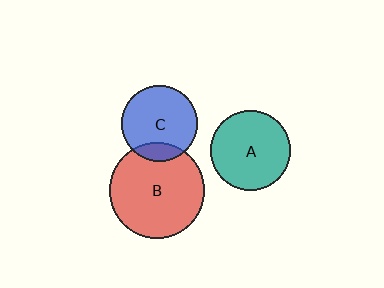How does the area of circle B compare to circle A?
Approximately 1.4 times.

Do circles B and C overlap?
Yes.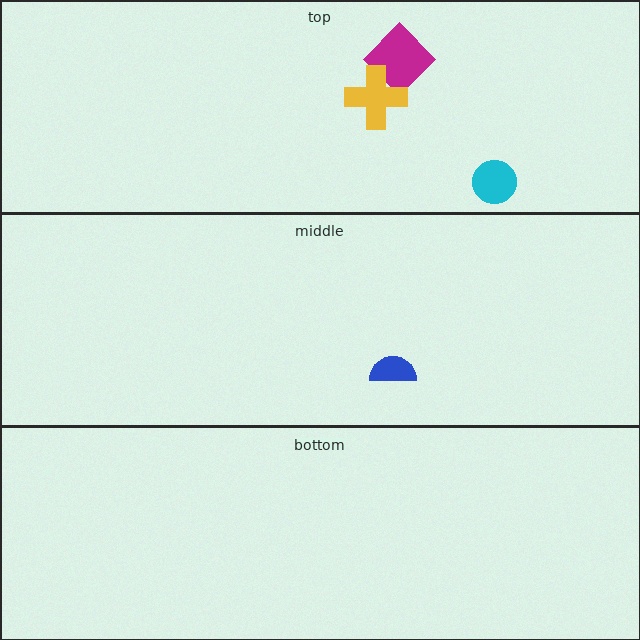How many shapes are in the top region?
3.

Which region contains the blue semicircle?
The middle region.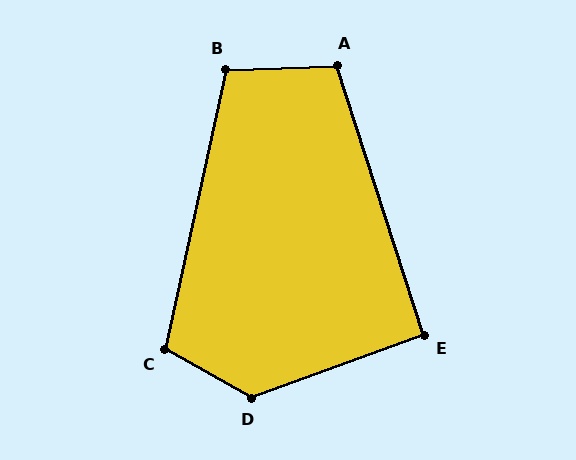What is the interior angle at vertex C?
Approximately 107 degrees (obtuse).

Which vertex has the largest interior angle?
D, at approximately 131 degrees.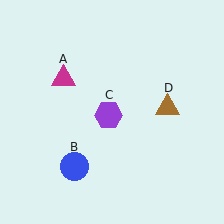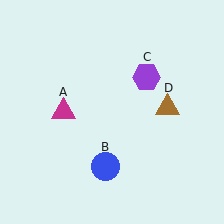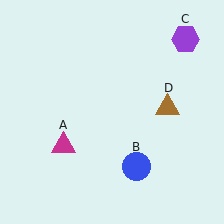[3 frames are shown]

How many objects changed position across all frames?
3 objects changed position: magenta triangle (object A), blue circle (object B), purple hexagon (object C).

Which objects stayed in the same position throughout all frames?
Brown triangle (object D) remained stationary.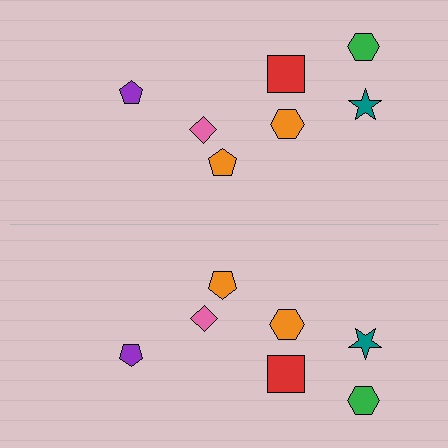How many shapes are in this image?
There are 14 shapes in this image.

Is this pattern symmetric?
Yes, this pattern has bilateral (reflection) symmetry.